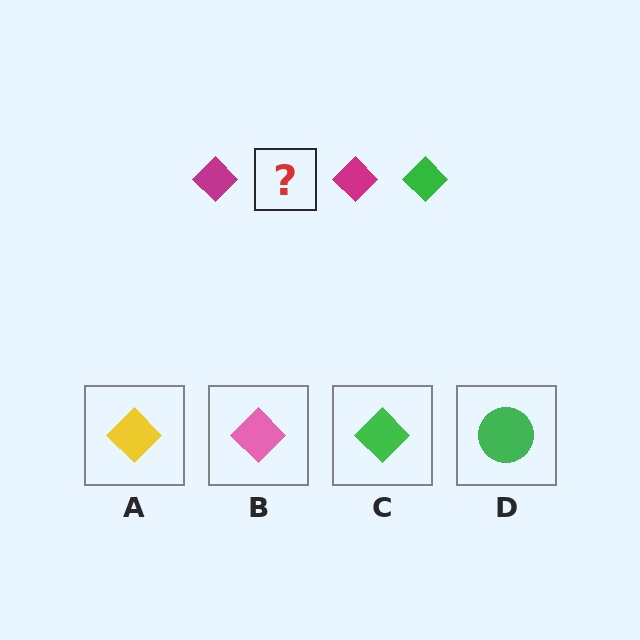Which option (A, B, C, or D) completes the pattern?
C.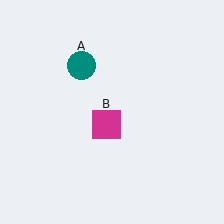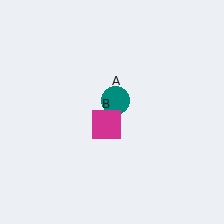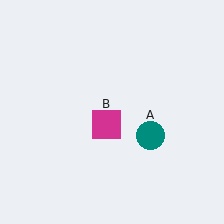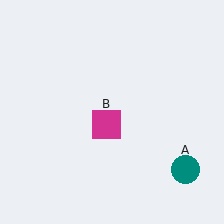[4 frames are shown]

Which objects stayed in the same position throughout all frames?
Magenta square (object B) remained stationary.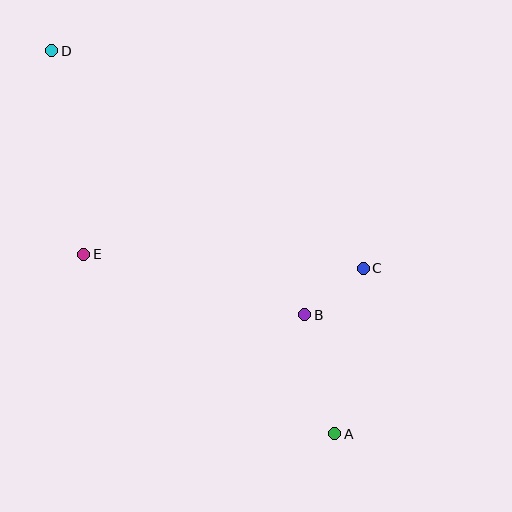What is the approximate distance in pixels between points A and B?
The distance between A and B is approximately 123 pixels.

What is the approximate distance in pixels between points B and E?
The distance between B and E is approximately 229 pixels.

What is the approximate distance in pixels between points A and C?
The distance between A and C is approximately 168 pixels.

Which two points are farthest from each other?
Points A and D are farthest from each other.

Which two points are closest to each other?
Points B and C are closest to each other.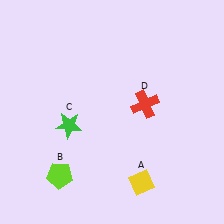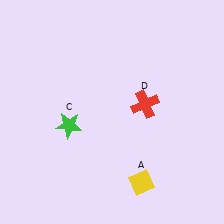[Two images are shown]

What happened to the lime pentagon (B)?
The lime pentagon (B) was removed in Image 2. It was in the bottom-left area of Image 1.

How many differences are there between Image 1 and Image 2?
There is 1 difference between the two images.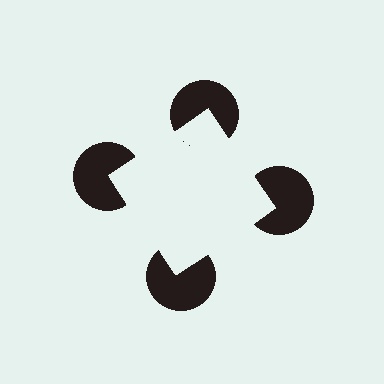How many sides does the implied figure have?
4 sides.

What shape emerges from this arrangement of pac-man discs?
An illusory square — its edges are inferred from the aligned wedge cuts in the pac-man discs, not physically drawn.